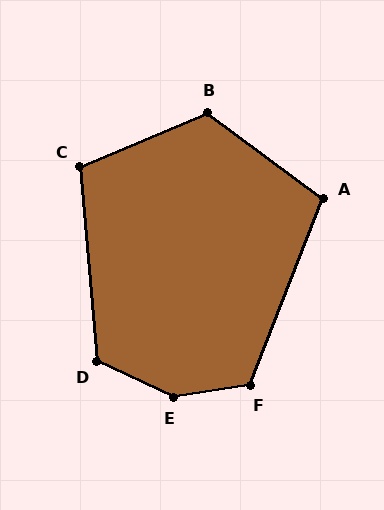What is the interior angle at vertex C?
Approximately 108 degrees (obtuse).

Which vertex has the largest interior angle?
E, at approximately 147 degrees.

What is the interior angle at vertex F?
Approximately 120 degrees (obtuse).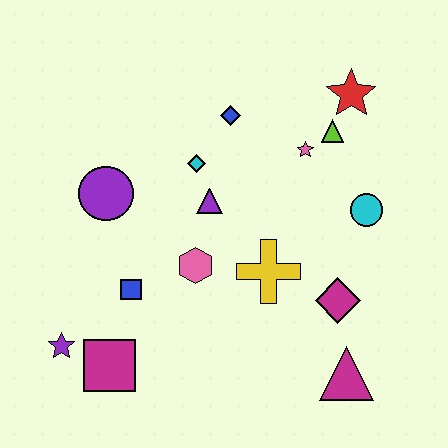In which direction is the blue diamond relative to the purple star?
The blue diamond is above the purple star.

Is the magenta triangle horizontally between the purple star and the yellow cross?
No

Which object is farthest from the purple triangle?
The magenta triangle is farthest from the purple triangle.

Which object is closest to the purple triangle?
The cyan diamond is closest to the purple triangle.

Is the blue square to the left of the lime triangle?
Yes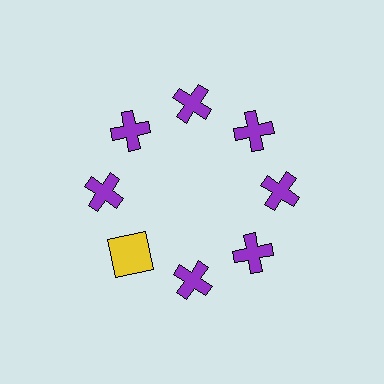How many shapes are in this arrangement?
There are 8 shapes arranged in a ring pattern.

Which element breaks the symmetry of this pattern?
The yellow square at roughly the 8 o'clock position breaks the symmetry. All other shapes are purple crosses.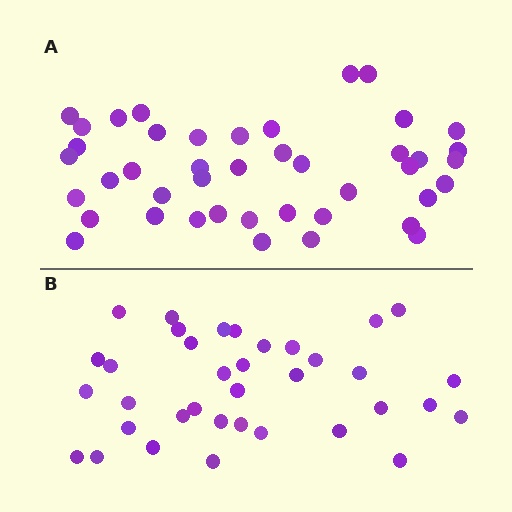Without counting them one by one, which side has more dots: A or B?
Region A (the top region) has more dots.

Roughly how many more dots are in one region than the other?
Region A has roughly 8 or so more dots than region B.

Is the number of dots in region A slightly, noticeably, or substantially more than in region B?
Region A has only slightly more — the two regions are fairly close. The ratio is roughly 1.2 to 1.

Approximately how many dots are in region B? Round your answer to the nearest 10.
About 40 dots. (The exact count is 36, which rounds to 40.)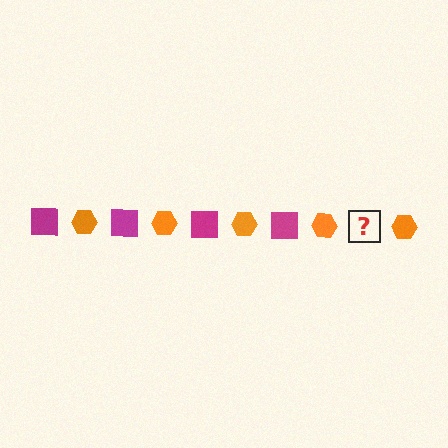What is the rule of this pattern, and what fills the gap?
The rule is that the pattern alternates between magenta square and orange hexagon. The gap should be filled with a magenta square.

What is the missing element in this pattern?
The missing element is a magenta square.